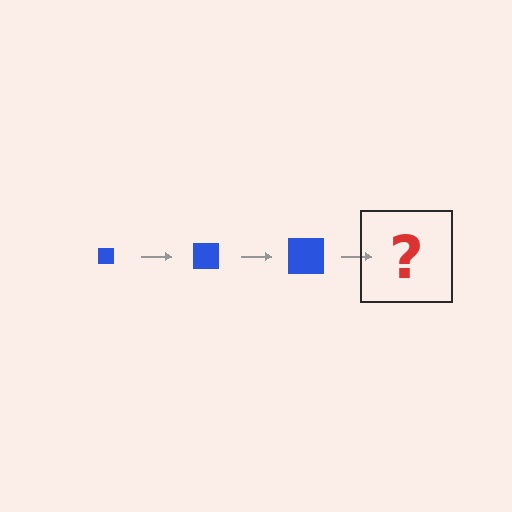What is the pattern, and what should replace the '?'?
The pattern is that the square gets progressively larger each step. The '?' should be a blue square, larger than the previous one.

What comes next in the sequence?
The next element should be a blue square, larger than the previous one.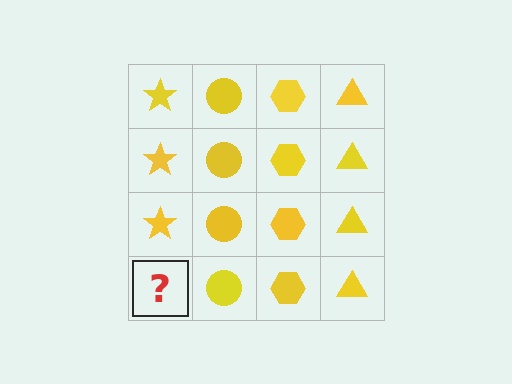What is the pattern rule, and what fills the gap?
The rule is that each column has a consistent shape. The gap should be filled with a yellow star.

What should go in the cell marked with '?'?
The missing cell should contain a yellow star.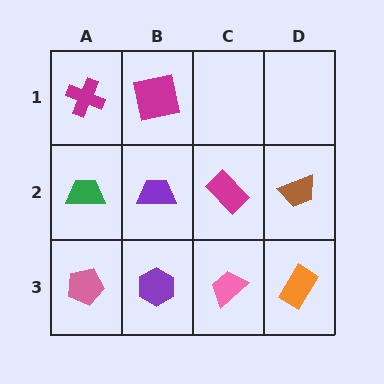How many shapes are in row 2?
4 shapes.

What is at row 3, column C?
A pink trapezoid.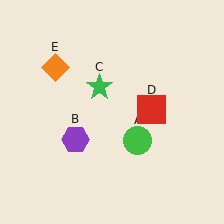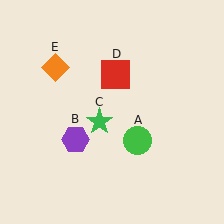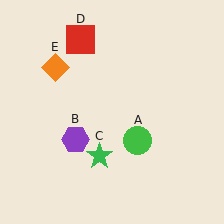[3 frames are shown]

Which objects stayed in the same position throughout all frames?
Green circle (object A) and purple hexagon (object B) and orange diamond (object E) remained stationary.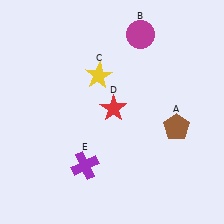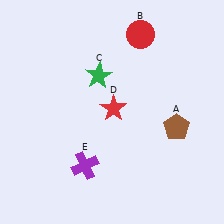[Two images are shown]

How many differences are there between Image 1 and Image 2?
There are 2 differences between the two images.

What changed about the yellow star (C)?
In Image 1, C is yellow. In Image 2, it changed to green.